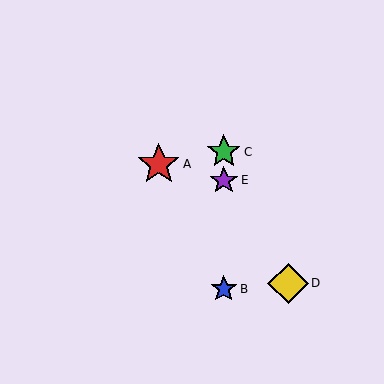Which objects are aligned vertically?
Objects B, C, E are aligned vertically.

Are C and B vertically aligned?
Yes, both are at x≈224.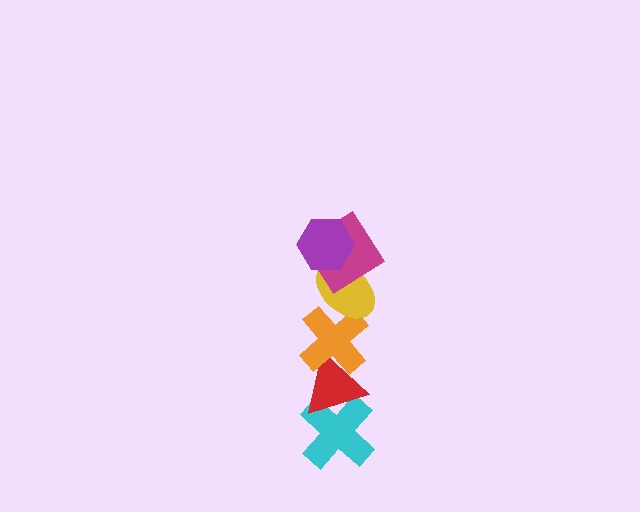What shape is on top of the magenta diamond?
The purple hexagon is on top of the magenta diamond.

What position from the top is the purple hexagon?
The purple hexagon is 1st from the top.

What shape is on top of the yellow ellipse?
The magenta diamond is on top of the yellow ellipse.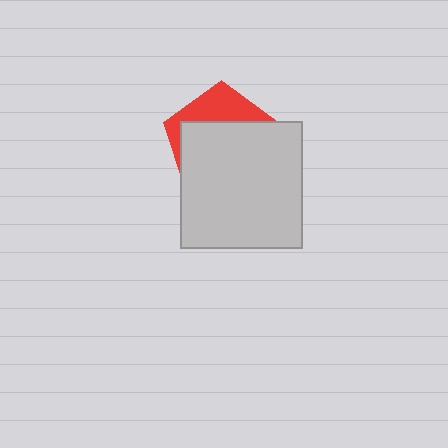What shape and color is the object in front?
The object in front is a light gray rectangle.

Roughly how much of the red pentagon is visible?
A small part of it is visible (roughly 32%).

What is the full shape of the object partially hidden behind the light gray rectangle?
The partially hidden object is a red pentagon.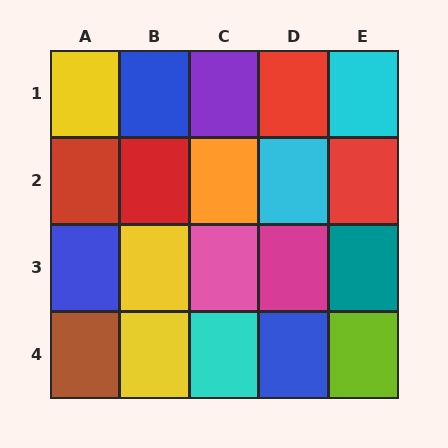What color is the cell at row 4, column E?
Lime.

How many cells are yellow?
3 cells are yellow.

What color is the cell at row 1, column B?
Blue.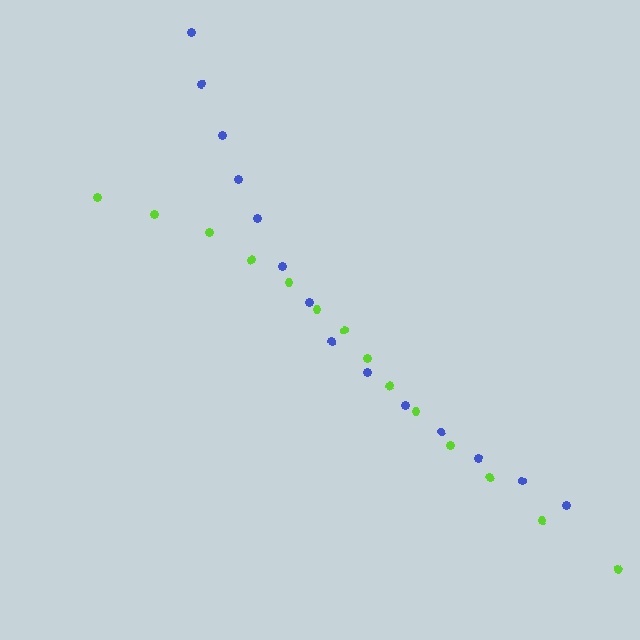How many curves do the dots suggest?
There are 2 distinct paths.